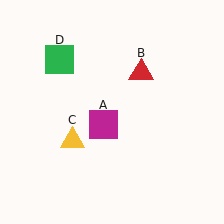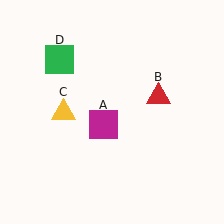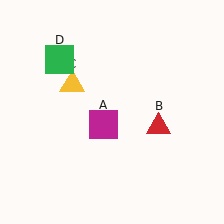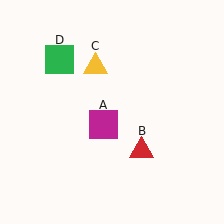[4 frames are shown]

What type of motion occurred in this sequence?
The red triangle (object B), yellow triangle (object C) rotated clockwise around the center of the scene.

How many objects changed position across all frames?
2 objects changed position: red triangle (object B), yellow triangle (object C).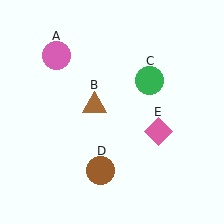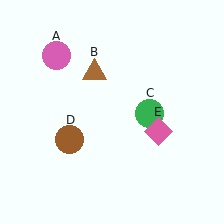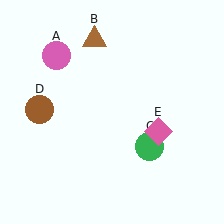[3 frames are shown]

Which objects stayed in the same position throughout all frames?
Pink circle (object A) and pink diamond (object E) remained stationary.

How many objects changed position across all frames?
3 objects changed position: brown triangle (object B), green circle (object C), brown circle (object D).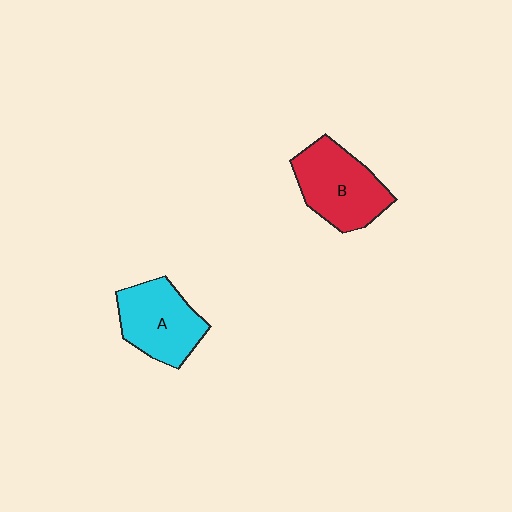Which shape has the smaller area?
Shape A (cyan).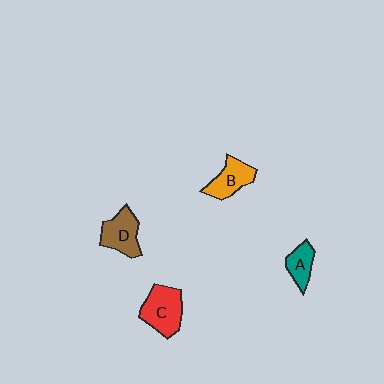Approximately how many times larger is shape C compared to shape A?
Approximately 1.8 times.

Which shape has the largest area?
Shape C (red).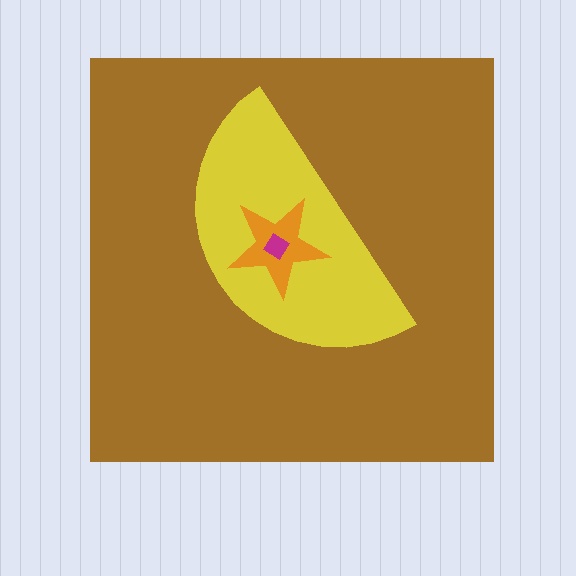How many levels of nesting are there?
4.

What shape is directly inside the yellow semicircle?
The orange star.